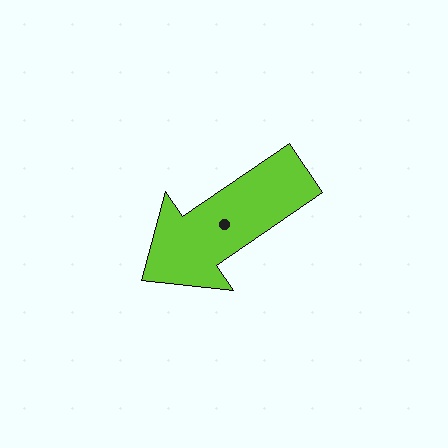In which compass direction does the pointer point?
Southwest.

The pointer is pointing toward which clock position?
Roughly 8 o'clock.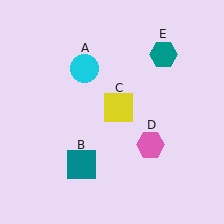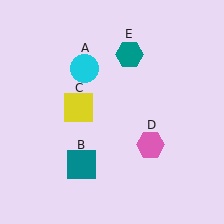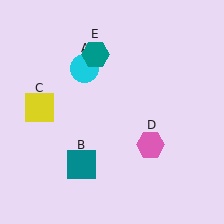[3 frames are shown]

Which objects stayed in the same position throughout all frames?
Cyan circle (object A) and teal square (object B) and pink hexagon (object D) remained stationary.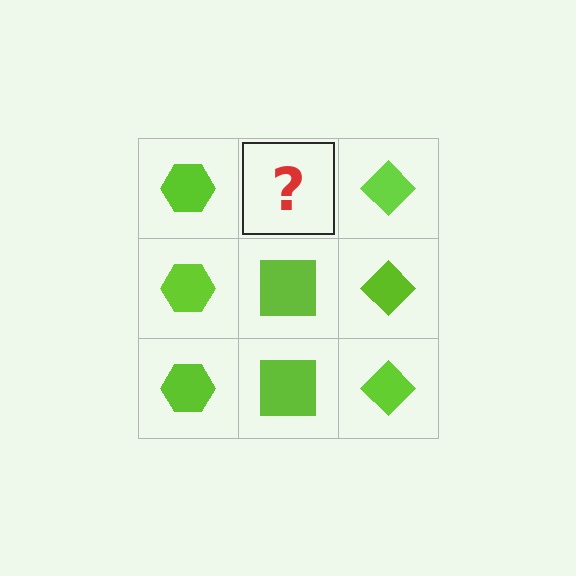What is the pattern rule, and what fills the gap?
The rule is that each column has a consistent shape. The gap should be filled with a lime square.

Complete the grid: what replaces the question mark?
The question mark should be replaced with a lime square.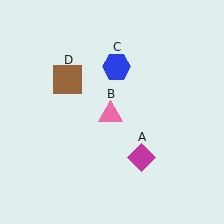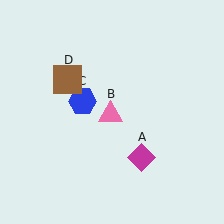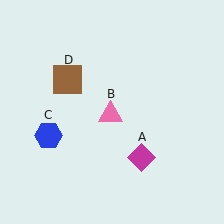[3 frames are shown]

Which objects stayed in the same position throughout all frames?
Magenta diamond (object A) and pink triangle (object B) and brown square (object D) remained stationary.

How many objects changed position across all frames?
1 object changed position: blue hexagon (object C).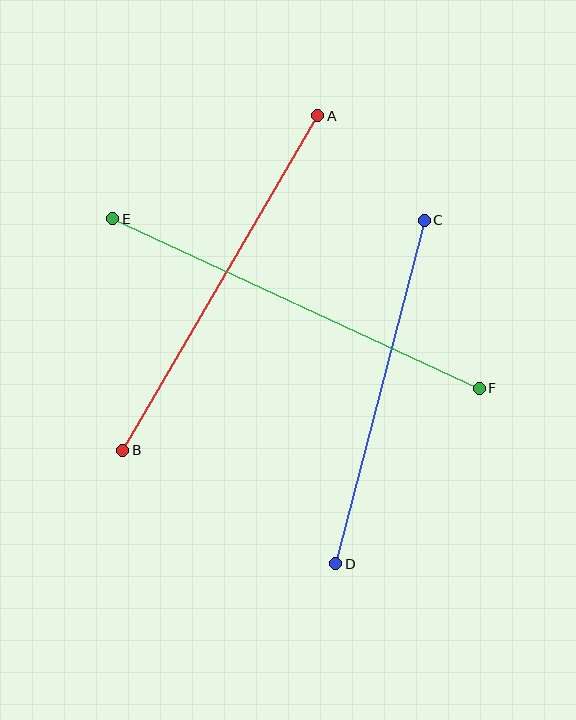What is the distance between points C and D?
The distance is approximately 355 pixels.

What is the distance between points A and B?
The distance is approximately 387 pixels.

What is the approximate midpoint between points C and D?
The midpoint is at approximately (380, 392) pixels.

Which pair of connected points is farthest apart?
Points E and F are farthest apart.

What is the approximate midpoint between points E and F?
The midpoint is at approximately (296, 304) pixels.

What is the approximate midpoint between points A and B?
The midpoint is at approximately (220, 283) pixels.